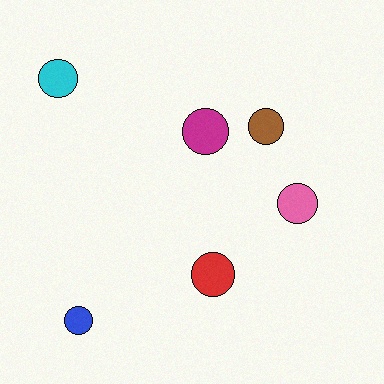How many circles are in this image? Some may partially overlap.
There are 6 circles.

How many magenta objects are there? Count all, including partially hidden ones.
There is 1 magenta object.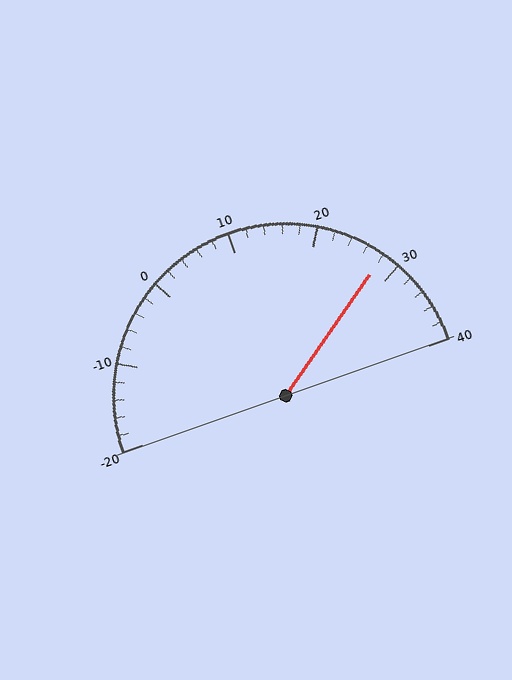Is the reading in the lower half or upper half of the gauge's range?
The reading is in the upper half of the range (-20 to 40).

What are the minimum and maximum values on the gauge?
The gauge ranges from -20 to 40.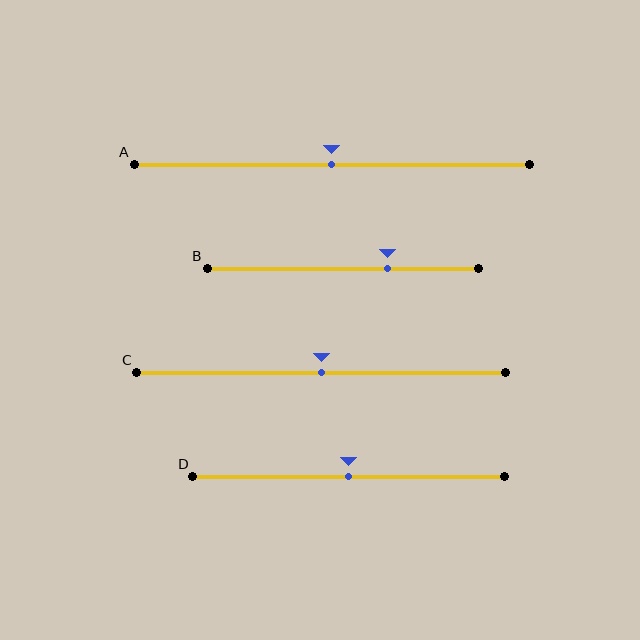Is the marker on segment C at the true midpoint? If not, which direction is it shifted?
Yes, the marker on segment C is at the true midpoint.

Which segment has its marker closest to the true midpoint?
Segment A has its marker closest to the true midpoint.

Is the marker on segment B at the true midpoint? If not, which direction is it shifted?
No, the marker on segment B is shifted to the right by about 17% of the segment length.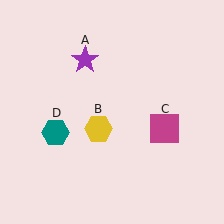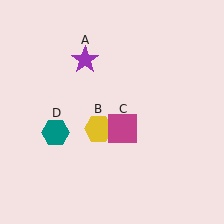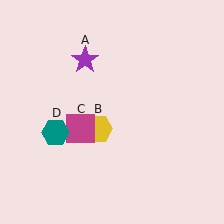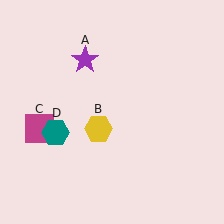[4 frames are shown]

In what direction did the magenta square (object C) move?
The magenta square (object C) moved left.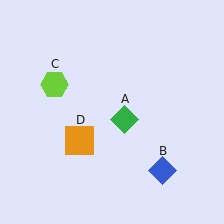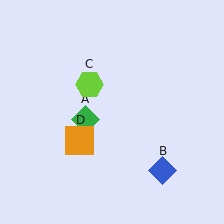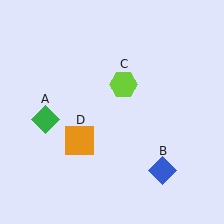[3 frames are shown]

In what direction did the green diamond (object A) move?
The green diamond (object A) moved left.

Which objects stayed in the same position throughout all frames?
Blue diamond (object B) and orange square (object D) remained stationary.